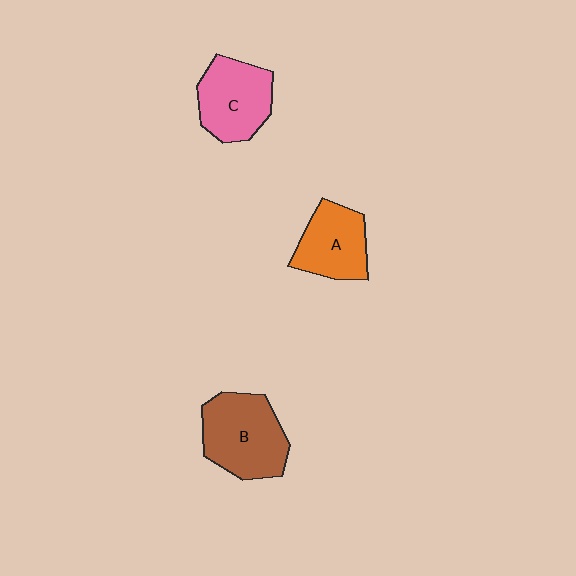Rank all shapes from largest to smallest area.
From largest to smallest: B (brown), C (pink), A (orange).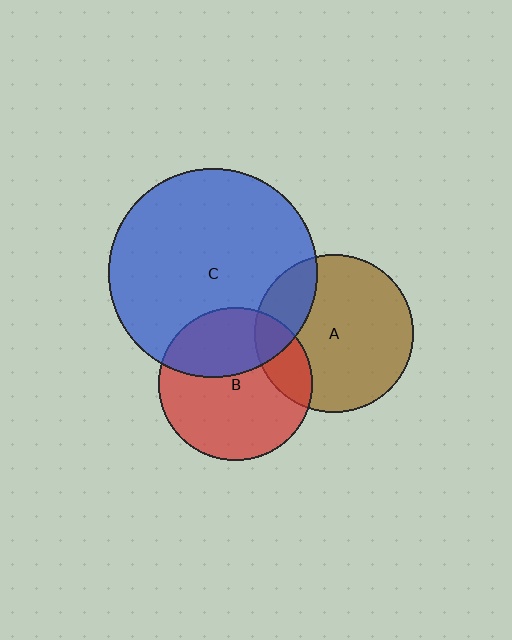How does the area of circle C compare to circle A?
Approximately 1.7 times.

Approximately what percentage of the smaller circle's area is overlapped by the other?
Approximately 20%.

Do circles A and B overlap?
Yes.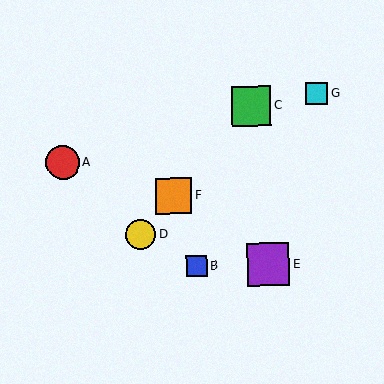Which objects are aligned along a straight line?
Objects C, D, F are aligned along a straight line.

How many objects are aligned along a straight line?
3 objects (C, D, F) are aligned along a straight line.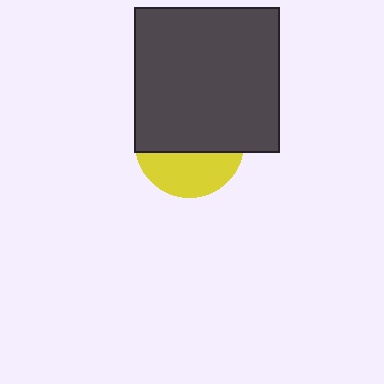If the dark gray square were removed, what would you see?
You would see the complete yellow circle.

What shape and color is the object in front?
The object in front is a dark gray square.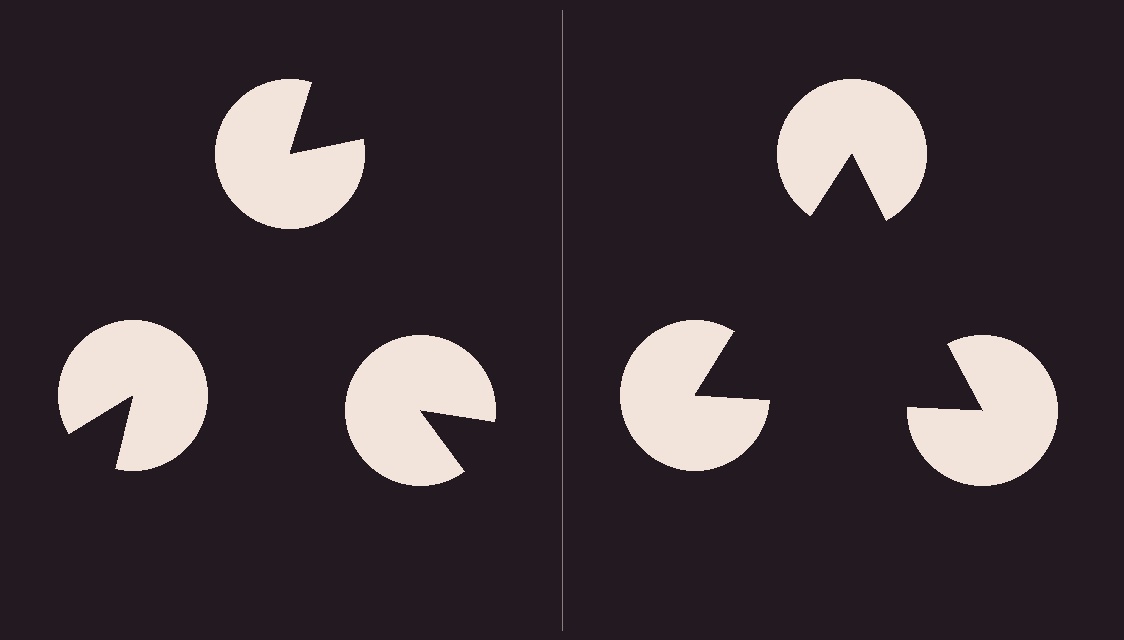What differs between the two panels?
The pac-man discs are positioned identically on both sides; only the wedge orientations differ. On the right they align to a triangle; on the left they are misaligned.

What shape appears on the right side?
An illusory triangle.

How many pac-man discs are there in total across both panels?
6 — 3 on each side.